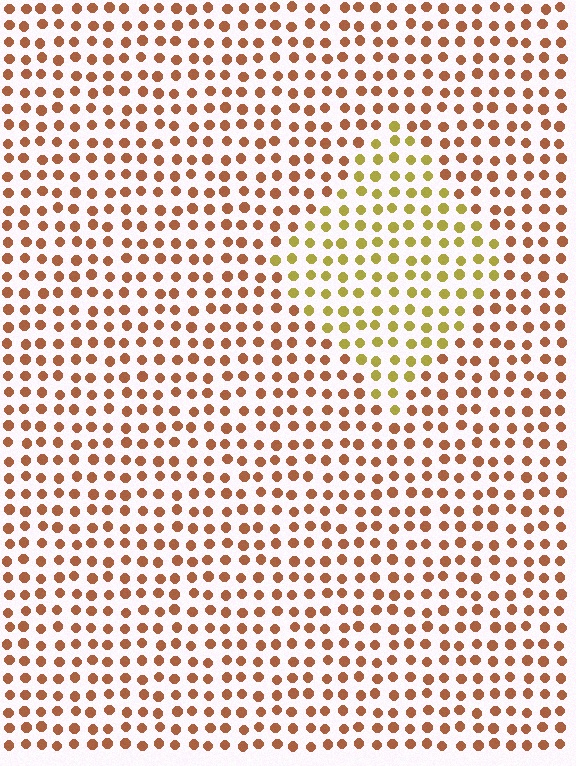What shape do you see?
I see a diamond.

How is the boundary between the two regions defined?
The boundary is defined purely by a slight shift in hue (about 40 degrees). Spacing, size, and orientation are identical on both sides.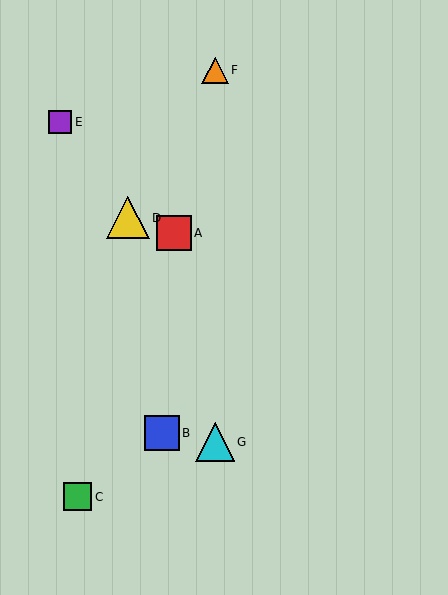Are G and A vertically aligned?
No, G is at x≈215 and A is at x≈174.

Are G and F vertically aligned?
Yes, both are at x≈215.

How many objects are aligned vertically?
2 objects (F, G) are aligned vertically.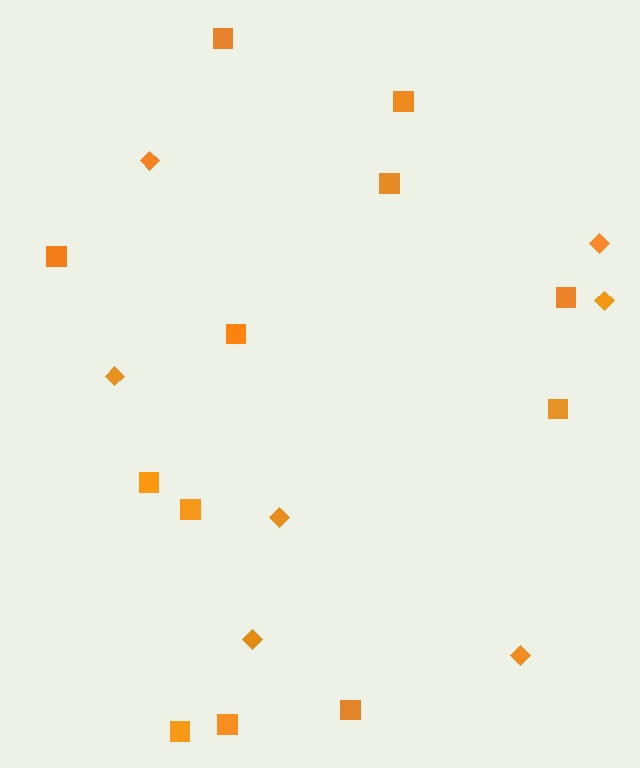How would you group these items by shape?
There are 2 groups: one group of diamonds (7) and one group of squares (12).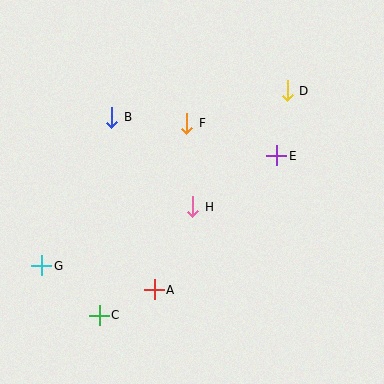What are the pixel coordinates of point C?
Point C is at (99, 315).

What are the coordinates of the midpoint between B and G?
The midpoint between B and G is at (77, 192).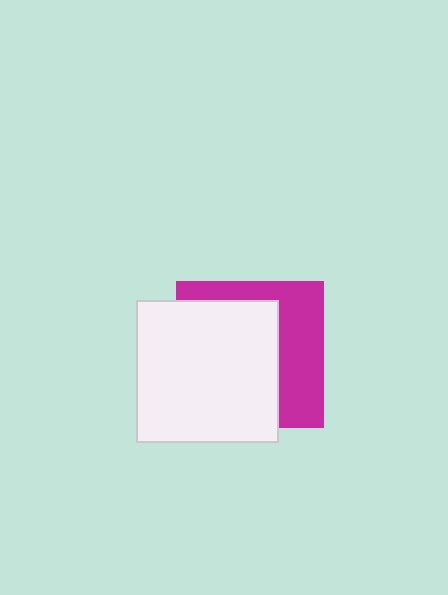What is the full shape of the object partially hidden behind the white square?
The partially hidden object is a magenta square.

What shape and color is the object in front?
The object in front is a white square.